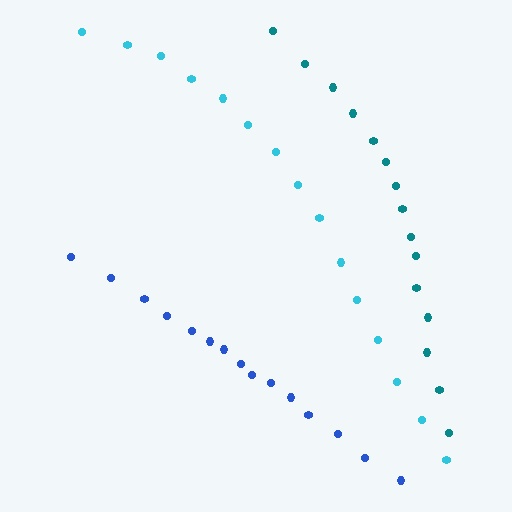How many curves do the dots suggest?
There are 3 distinct paths.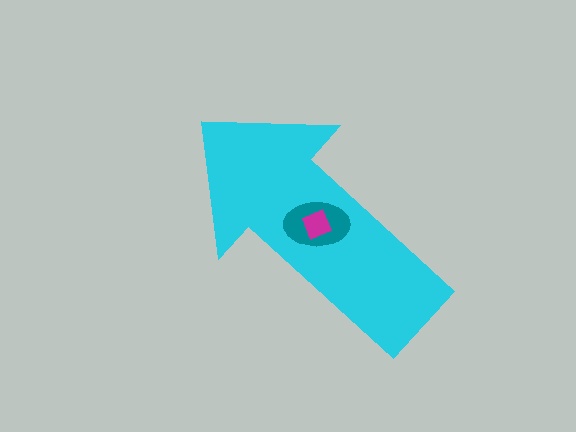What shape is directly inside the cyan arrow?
The teal ellipse.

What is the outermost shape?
The cyan arrow.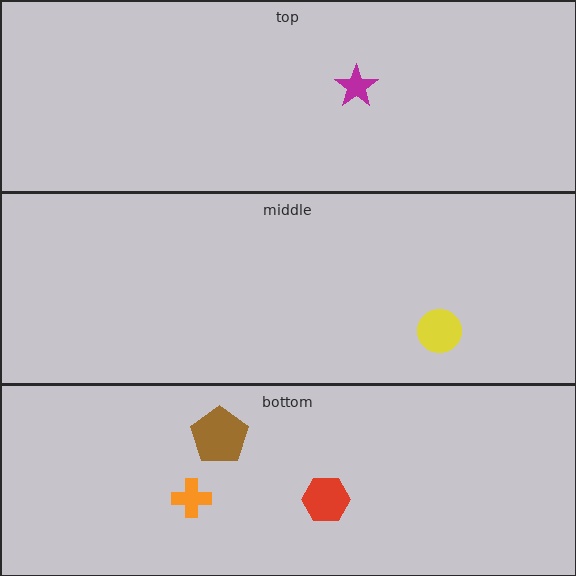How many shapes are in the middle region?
1.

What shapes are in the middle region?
The yellow circle.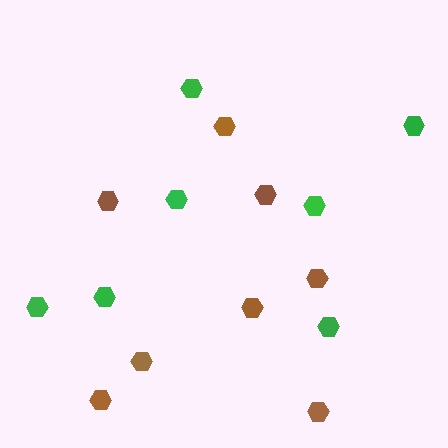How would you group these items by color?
There are 2 groups: one group of green hexagons (7) and one group of brown hexagons (8).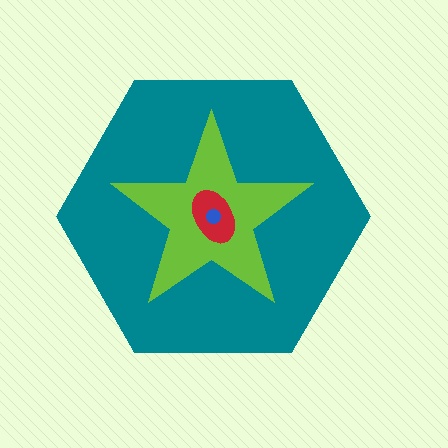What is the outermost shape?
The teal hexagon.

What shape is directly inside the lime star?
The red ellipse.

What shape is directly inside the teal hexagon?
The lime star.